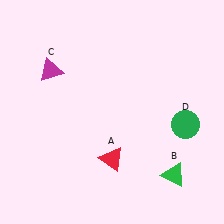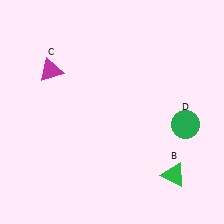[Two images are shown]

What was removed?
The red triangle (A) was removed in Image 2.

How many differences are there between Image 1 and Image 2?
There is 1 difference between the two images.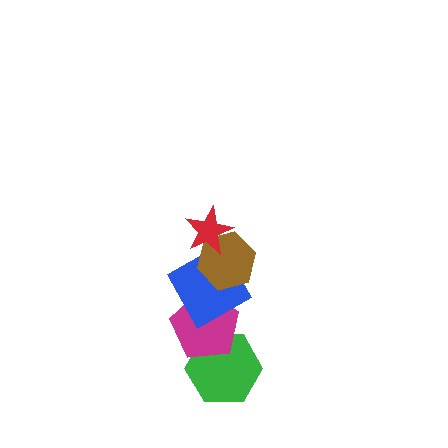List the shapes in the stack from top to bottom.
From top to bottom: the red star, the brown hexagon, the blue square, the magenta pentagon, the green hexagon.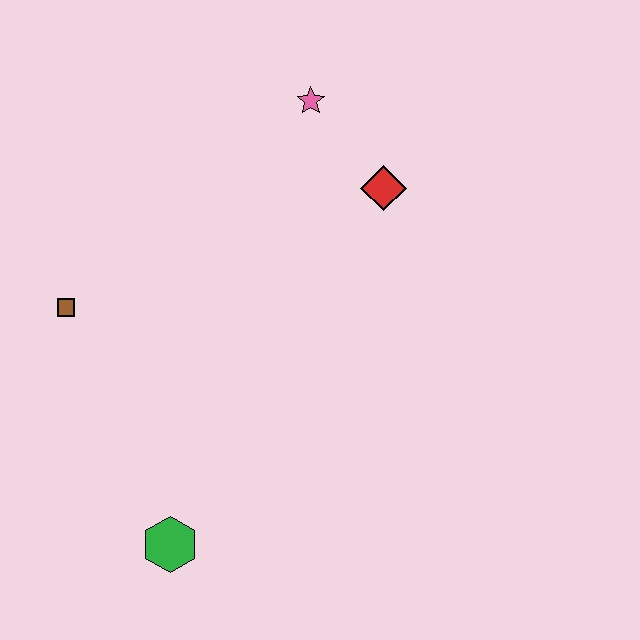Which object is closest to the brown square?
The green hexagon is closest to the brown square.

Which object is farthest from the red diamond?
The green hexagon is farthest from the red diamond.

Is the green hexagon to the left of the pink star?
Yes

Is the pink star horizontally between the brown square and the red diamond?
Yes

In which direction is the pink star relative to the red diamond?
The pink star is above the red diamond.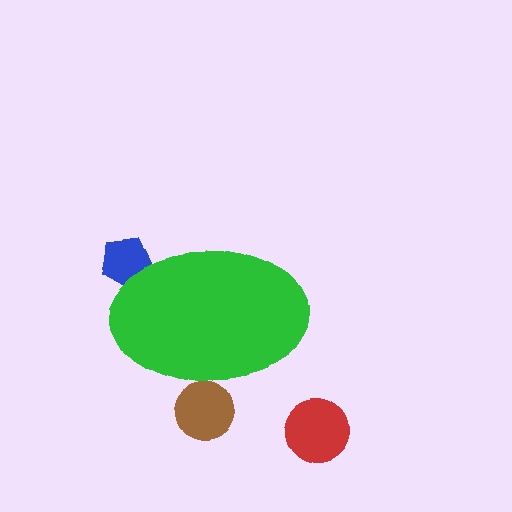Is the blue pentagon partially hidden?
Yes, the blue pentagon is partially hidden behind the green ellipse.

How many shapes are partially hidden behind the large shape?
2 shapes are partially hidden.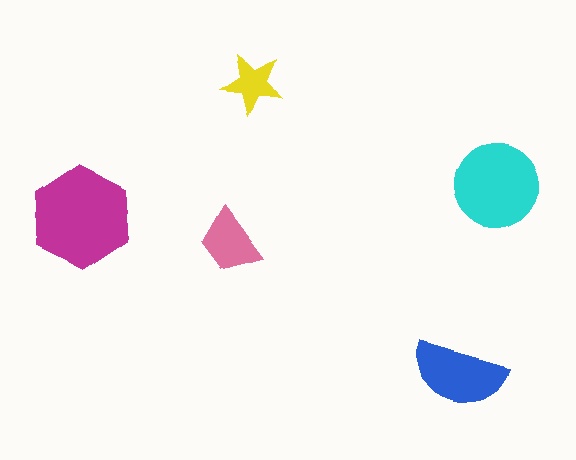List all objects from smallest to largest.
The yellow star, the pink trapezoid, the blue semicircle, the cyan circle, the magenta hexagon.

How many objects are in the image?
There are 5 objects in the image.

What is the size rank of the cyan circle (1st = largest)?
2nd.